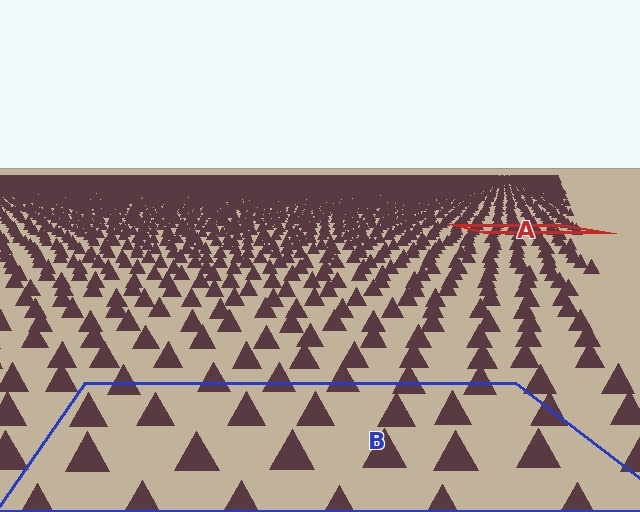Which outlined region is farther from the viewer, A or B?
Region A is farther from the viewer — the texture elements inside it appear smaller and more densely packed.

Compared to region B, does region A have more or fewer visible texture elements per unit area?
Region A has more texture elements per unit area — they are packed more densely because it is farther away.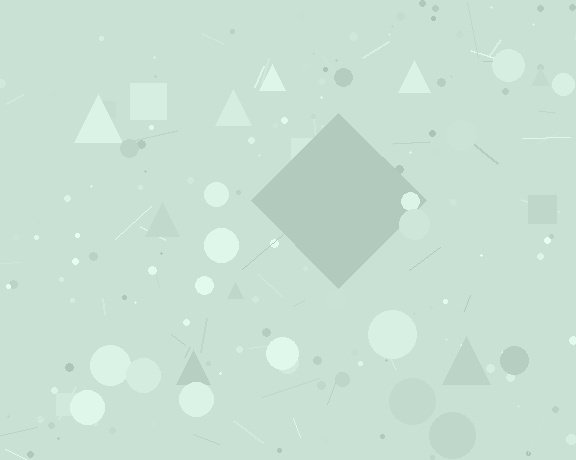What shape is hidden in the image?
A diamond is hidden in the image.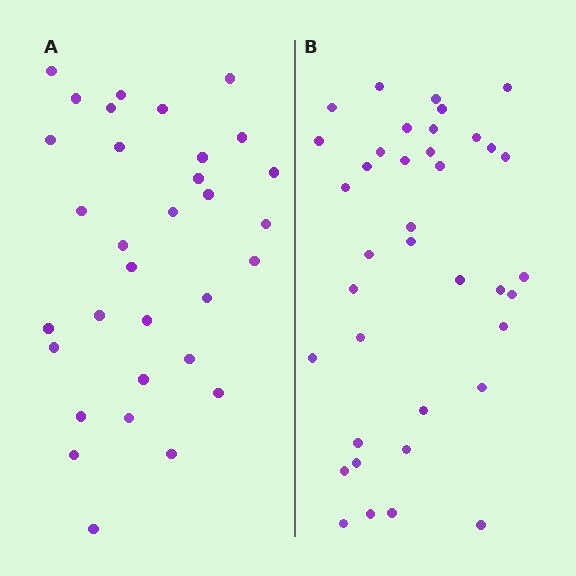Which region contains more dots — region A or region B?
Region B (the right region) has more dots.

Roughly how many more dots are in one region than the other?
Region B has about 6 more dots than region A.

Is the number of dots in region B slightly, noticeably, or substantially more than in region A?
Region B has only slightly more — the two regions are fairly close. The ratio is roughly 1.2 to 1.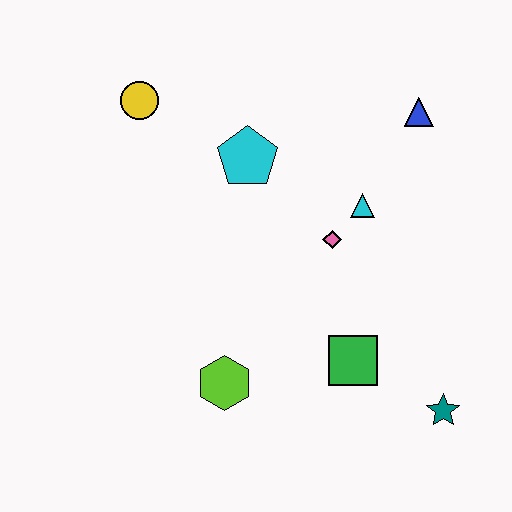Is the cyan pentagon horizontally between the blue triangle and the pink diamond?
No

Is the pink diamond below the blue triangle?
Yes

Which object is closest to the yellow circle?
The cyan pentagon is closest to the yellow circle.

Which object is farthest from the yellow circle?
The teal star is farthest from the yellow circle.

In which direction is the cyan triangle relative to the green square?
The cyan triangle is above the green square.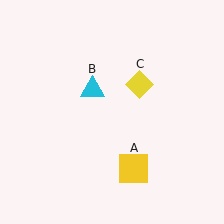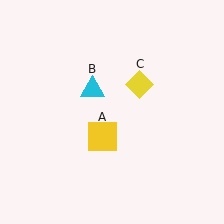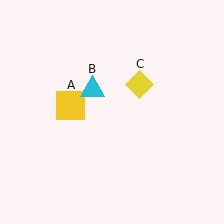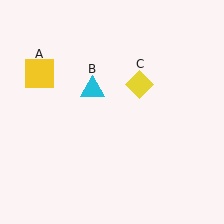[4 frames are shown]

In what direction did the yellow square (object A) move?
The yellow square (object A) moved up and to the left.